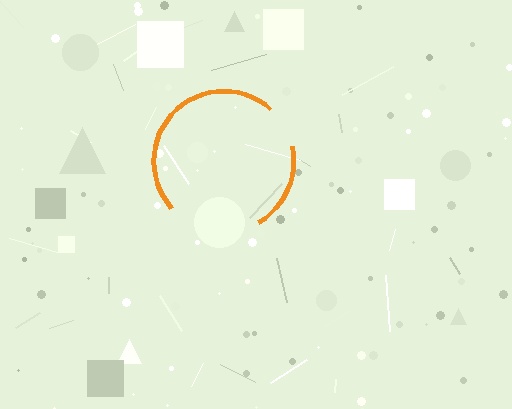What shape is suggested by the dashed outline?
The dashed outline suggests a circle.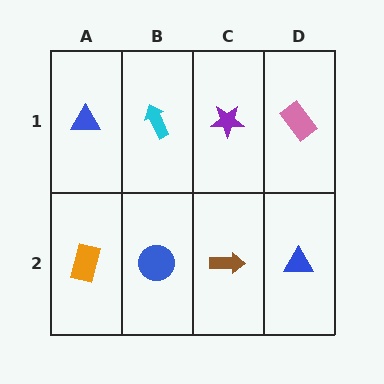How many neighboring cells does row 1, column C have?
3.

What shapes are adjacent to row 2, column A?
A blue triangle (row 1, column A), a blue circle (row 2, column B).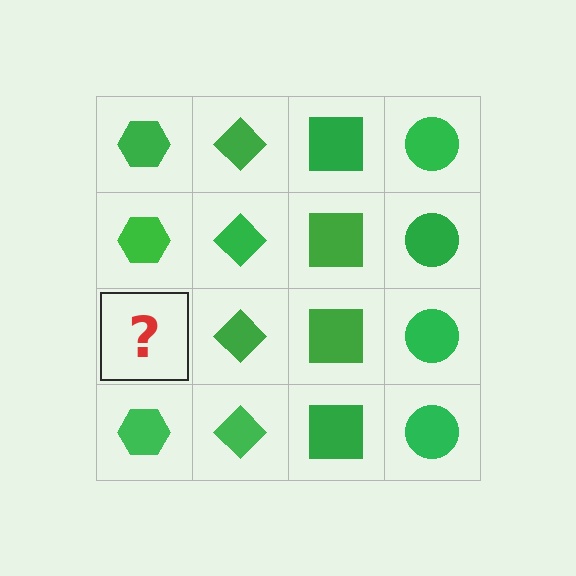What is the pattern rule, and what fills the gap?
The rule is that each column has a consistent shape. The gap should be filled with a green hexagon.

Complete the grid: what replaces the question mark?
The question mark should be replaced with a green hexagon.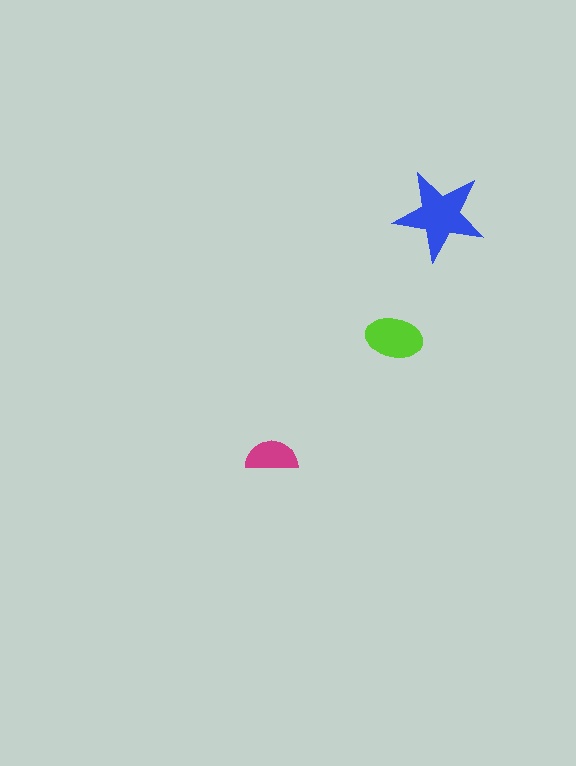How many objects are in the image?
There are 3 objects in the image.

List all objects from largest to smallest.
The blue star, the lime ellipse, the magenta semicircle.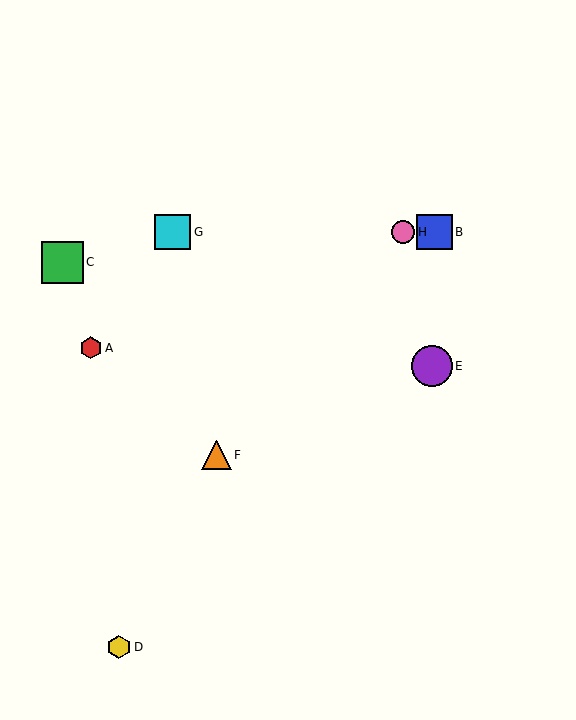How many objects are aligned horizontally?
3 objects (B, G, H) are aligned horizontally.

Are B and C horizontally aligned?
No, B is at y≈232 and C is at y≈262.